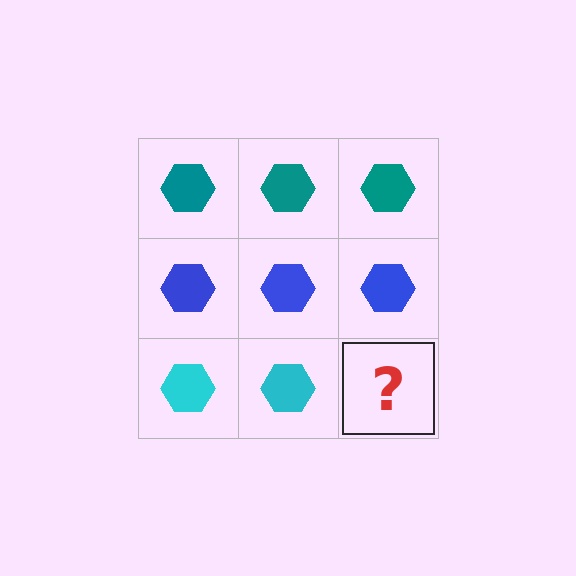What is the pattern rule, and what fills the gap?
The rule is that each row has a consistent color. The gap should be filled with a cyan hexagon.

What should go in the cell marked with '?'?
The missing cell should contain a cyan hexagon.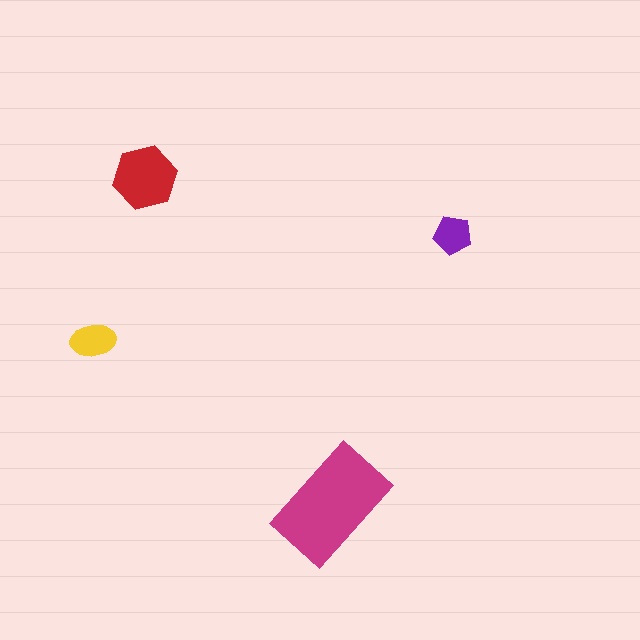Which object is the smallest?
The purple pentagon.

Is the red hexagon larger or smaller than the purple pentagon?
Larger.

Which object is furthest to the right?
The purple pentagon is rightmost.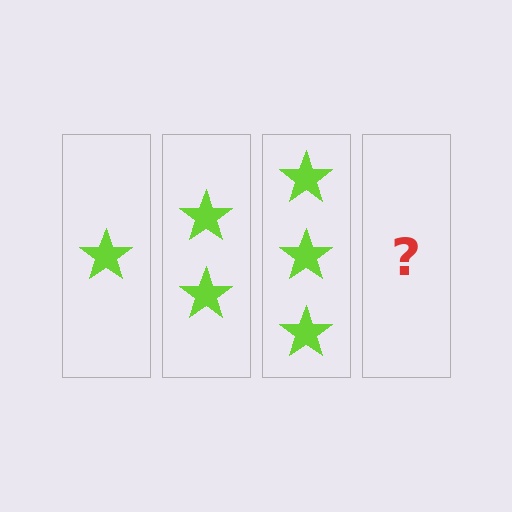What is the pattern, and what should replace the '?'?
The pattern is that each step adds one more star. The '?' should be 4 stars.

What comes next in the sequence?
The next element should be 4 stars.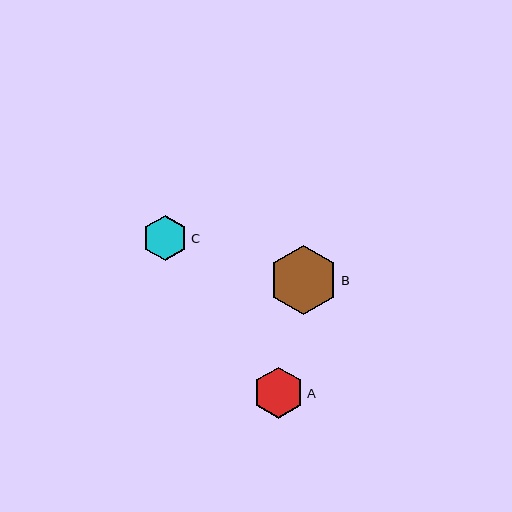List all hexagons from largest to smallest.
From largest to smallest: B, A, C.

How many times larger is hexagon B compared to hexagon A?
Hexagon B is approximately 1.3 times the size of hexagon A.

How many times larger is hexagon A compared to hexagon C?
Hexagon A is approximately 1.1 times the size of hexagon C.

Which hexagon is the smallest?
Hexagon C is the smallest with a size of approximately 45 pixels.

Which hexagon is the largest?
Hexagon B is the largest with a size of approximately 69 pixels.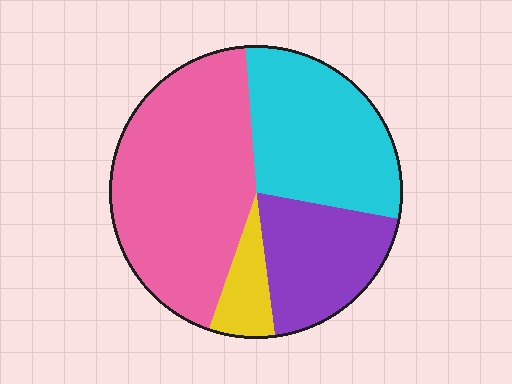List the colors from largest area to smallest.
From largest to smallest: pink, cyan, purple, yellow.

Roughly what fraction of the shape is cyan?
Cyan covers around 30% of the shape.